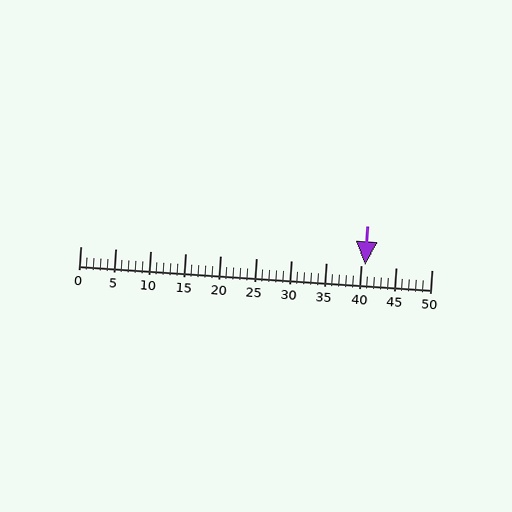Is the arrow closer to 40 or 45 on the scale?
The arrow is closer to 40.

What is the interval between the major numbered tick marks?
The major tick marks are spaced 5 units apart.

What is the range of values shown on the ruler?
The ruler shows values from 0 to 50.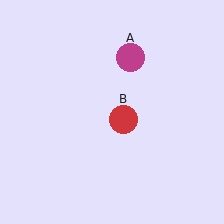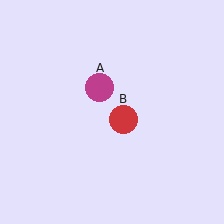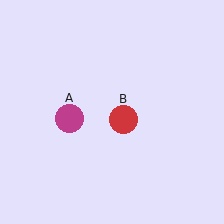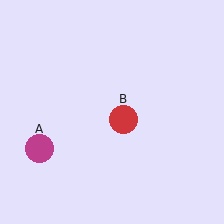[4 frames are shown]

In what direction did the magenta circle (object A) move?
The magenta circle (object A) moved down and to the left.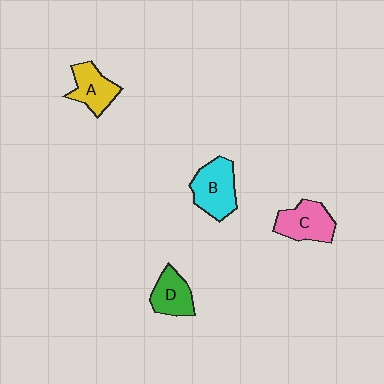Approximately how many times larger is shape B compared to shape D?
Approximately 1.3 times.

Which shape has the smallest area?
Shape D (green).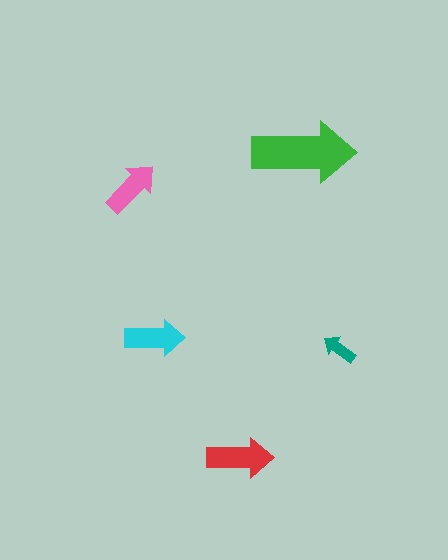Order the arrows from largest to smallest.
the green one, the red one, the cyan one, the pink one, the teal one.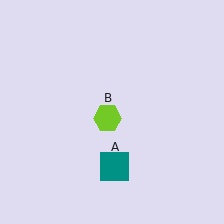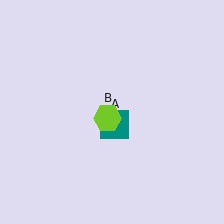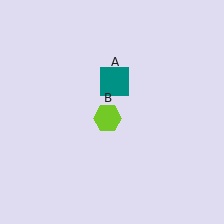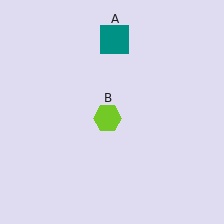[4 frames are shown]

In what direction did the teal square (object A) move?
The teal square (object A) moved up.